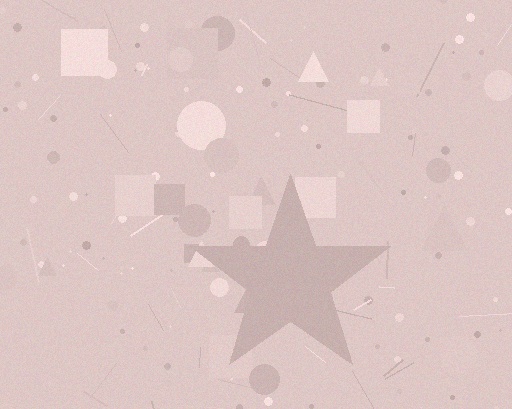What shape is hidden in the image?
A star is hidden in the image.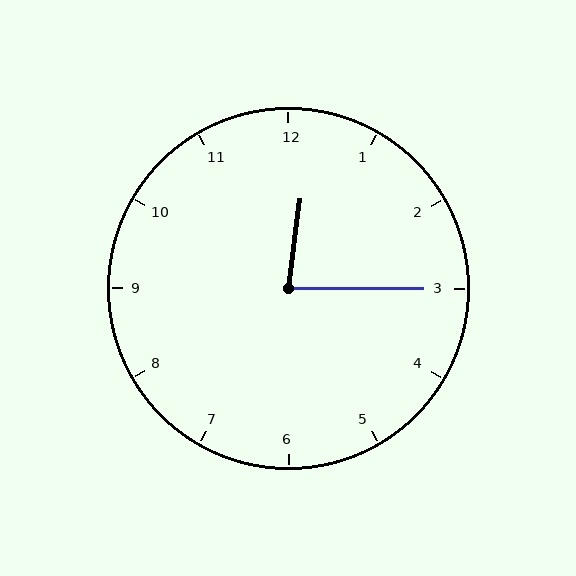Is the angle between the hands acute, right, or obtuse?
It is acute.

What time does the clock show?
12:15.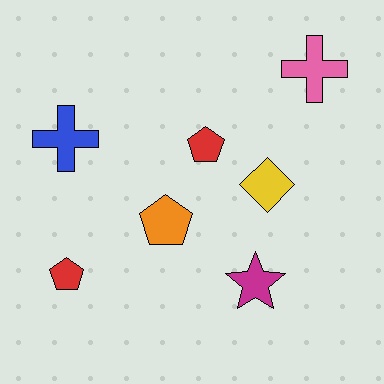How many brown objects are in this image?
There are no brown objects.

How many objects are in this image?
There are 7 objects.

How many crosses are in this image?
There are 2 crosses.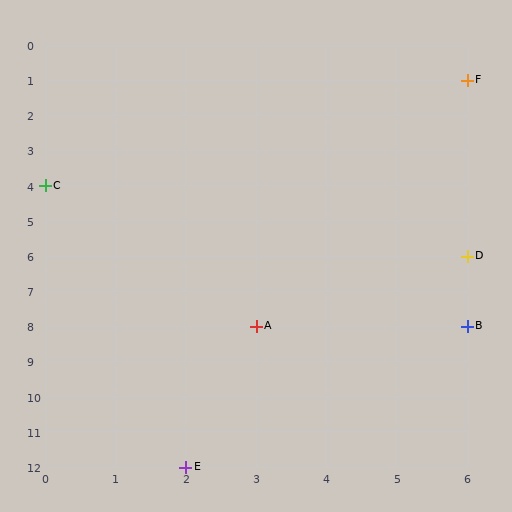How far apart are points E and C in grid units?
Points E and C are 2 columns and 8 rows apart (about 8.2 grid units diagonally).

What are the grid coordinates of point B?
Point B is at grid coordinates (6, 8).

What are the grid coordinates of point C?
Point C is at grid coordinates (0, 4).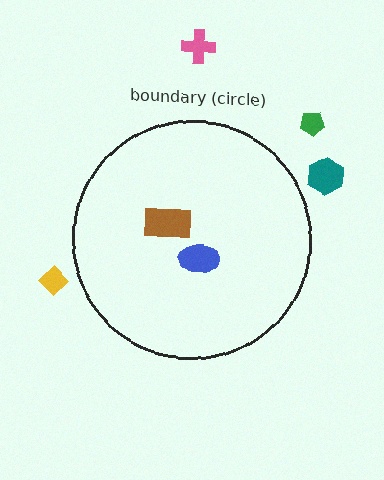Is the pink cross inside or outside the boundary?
Outside.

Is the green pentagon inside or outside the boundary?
Outside.